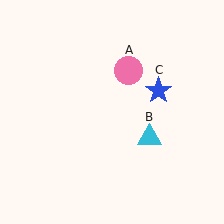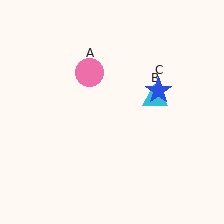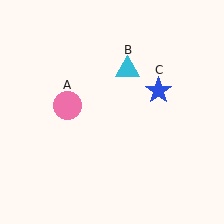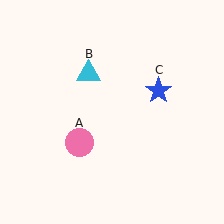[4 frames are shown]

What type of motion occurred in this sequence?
The pink circle (object A), cyan triangle (object B) rotated counterclockwise around the center of the scene.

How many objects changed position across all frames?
2 objects changed position: pink circle (object A), cyan triangle (object B).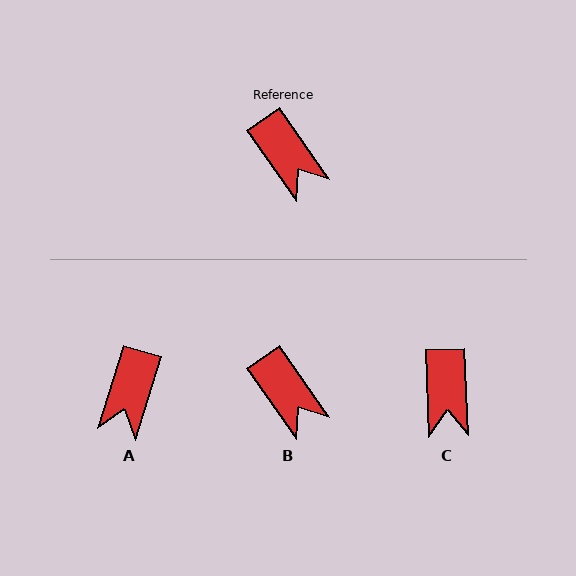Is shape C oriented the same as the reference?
No, it is off by about 33 degrees.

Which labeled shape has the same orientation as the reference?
B.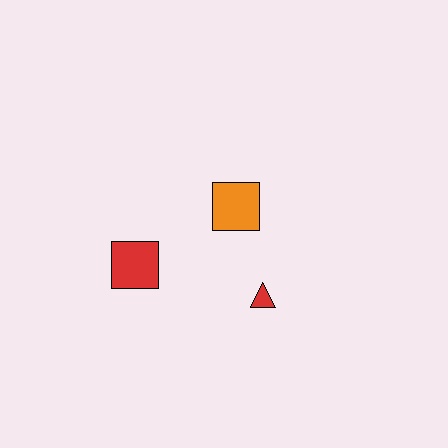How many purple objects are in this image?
There are no purple objects.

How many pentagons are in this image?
There are no pentagons.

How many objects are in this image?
There are 3 objects.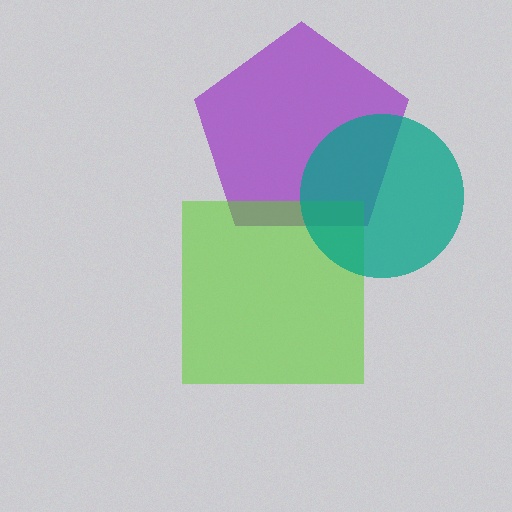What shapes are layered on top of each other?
The layered shapes are: a purple pentagon, a lime square, a teal circle.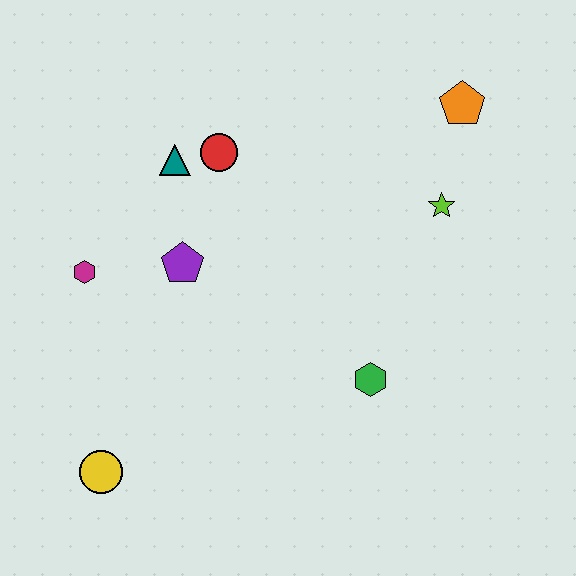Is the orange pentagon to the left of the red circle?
No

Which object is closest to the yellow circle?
The magenta hexagon is closest to the yellow circle.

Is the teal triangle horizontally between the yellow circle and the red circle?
Yes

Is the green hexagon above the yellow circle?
Yes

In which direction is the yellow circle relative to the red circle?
The yellow circle is below the red circle.